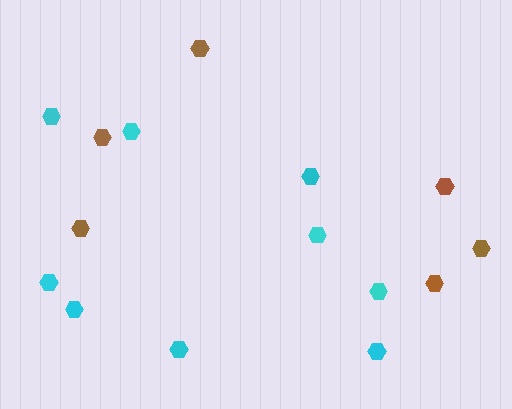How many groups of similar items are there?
There are 2 groups: one group of brown hexagons (6) and one group of cyan hexagons (9).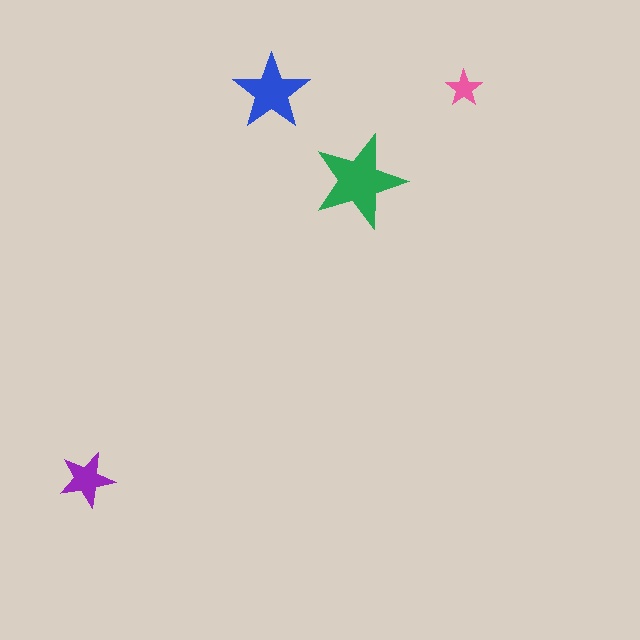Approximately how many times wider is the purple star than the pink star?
About 1.5 times wider.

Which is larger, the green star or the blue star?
The green one.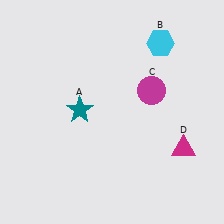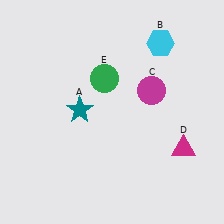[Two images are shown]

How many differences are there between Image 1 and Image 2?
There is 1 difference between the two images.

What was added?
A green circle (E) was added in Image 2.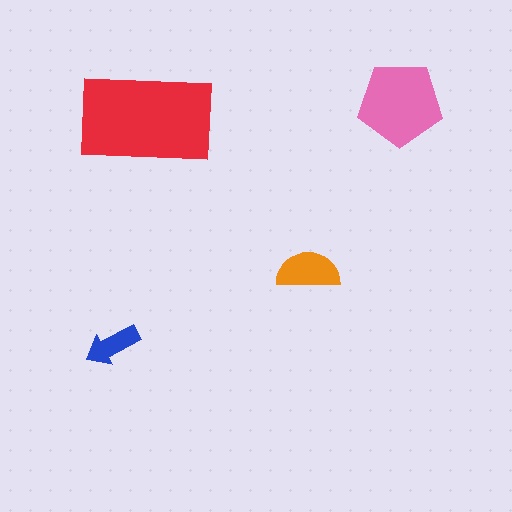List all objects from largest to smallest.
The red rectangle, the pink pentagon, the orange semicircle, the blue arrow.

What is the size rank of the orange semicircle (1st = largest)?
3rd.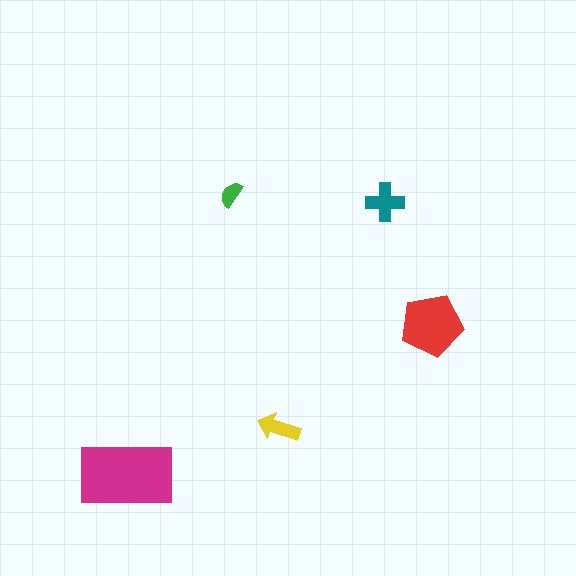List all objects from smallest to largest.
The green semicircle, the yellow arrow, the teal cross, the red pentagon, the magenta rectangle.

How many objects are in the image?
There are 5 objects in the image.